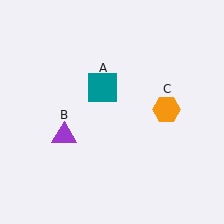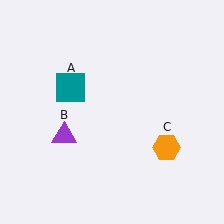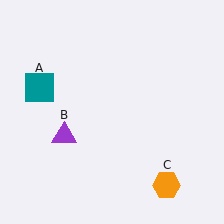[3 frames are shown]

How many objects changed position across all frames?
2 objects changed position: teal square (object A), orange hexagon (object C).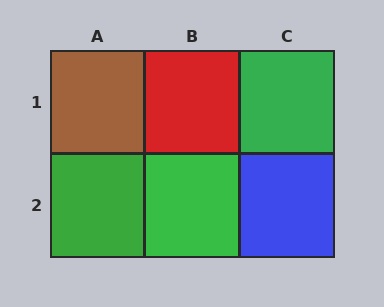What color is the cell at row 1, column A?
Brown.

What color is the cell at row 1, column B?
Red.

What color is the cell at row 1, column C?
Green.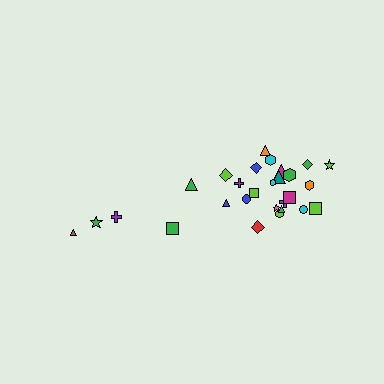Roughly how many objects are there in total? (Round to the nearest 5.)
Roughly 30 objects in total.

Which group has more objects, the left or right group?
The right group.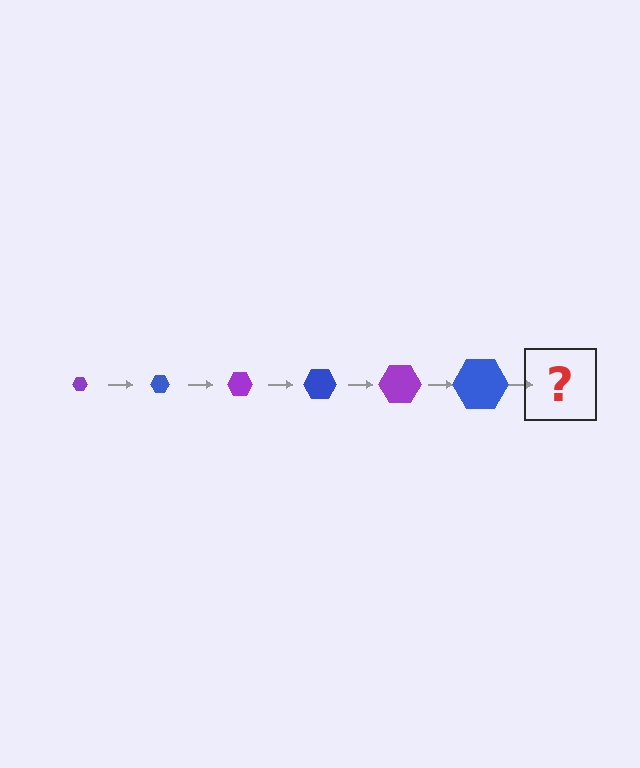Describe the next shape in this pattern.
It should be a purple hexagon, larger than the previous one.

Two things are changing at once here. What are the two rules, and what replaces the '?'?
The two rules are that the hexagon grows larger each step and the color cycles through purple and blue. The '?' should be a purple hexagon, larger than the previous one.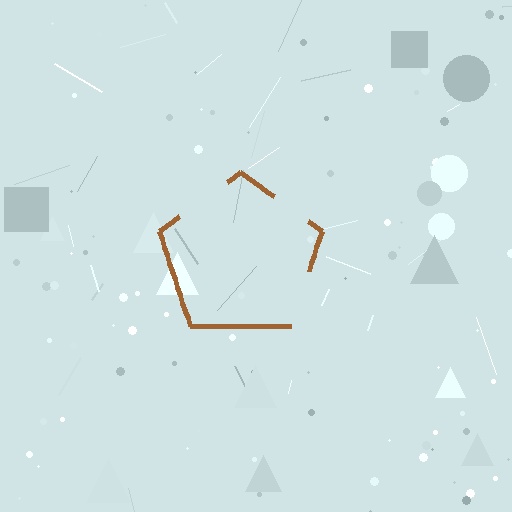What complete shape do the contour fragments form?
The contour fragments form a pentagon.